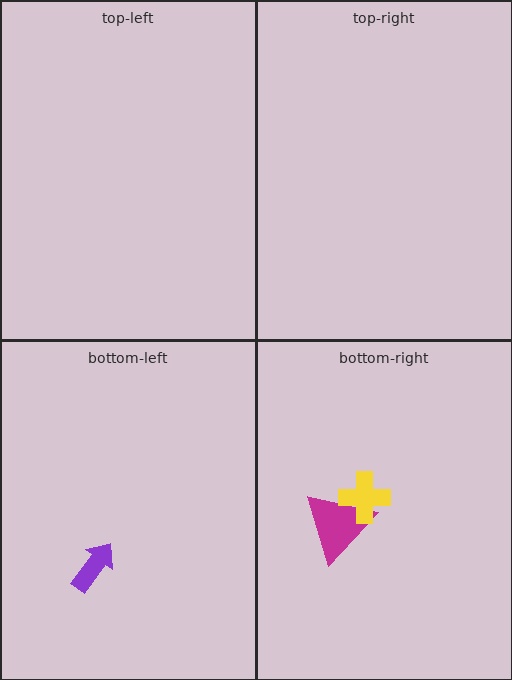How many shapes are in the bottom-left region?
1.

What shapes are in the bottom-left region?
The purple arrow.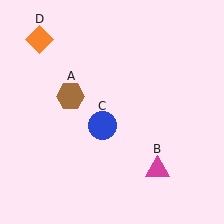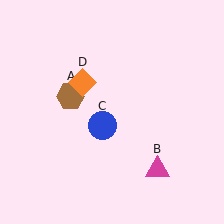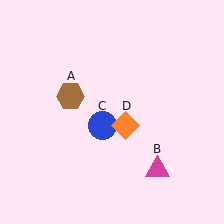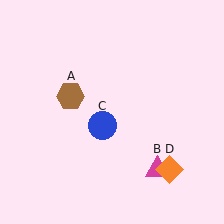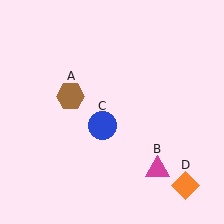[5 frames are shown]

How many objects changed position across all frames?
1 object changed position: orange diamond (object D).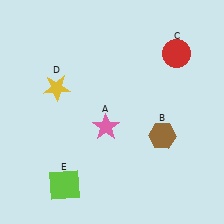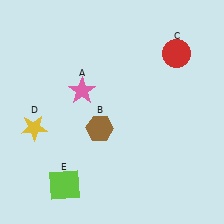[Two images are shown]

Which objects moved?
The objects that moved are: the pink star (A), the brown hexagon (B), the yellow star (D).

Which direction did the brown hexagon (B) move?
The brown hexagon (B) moved left.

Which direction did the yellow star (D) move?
The yellow star (D) moved down.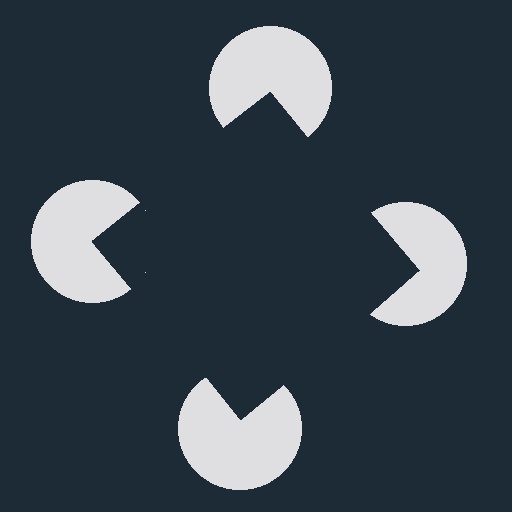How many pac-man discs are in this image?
There are 4 — one at each vertex of the illusory square.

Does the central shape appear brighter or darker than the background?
It typically appears slightly darker than the background, even though no actual brightness change is drawn.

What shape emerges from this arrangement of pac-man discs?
An illusory square — its edges are inferred from the aligned wedge cuts in the pac-man discs, not physically drawn.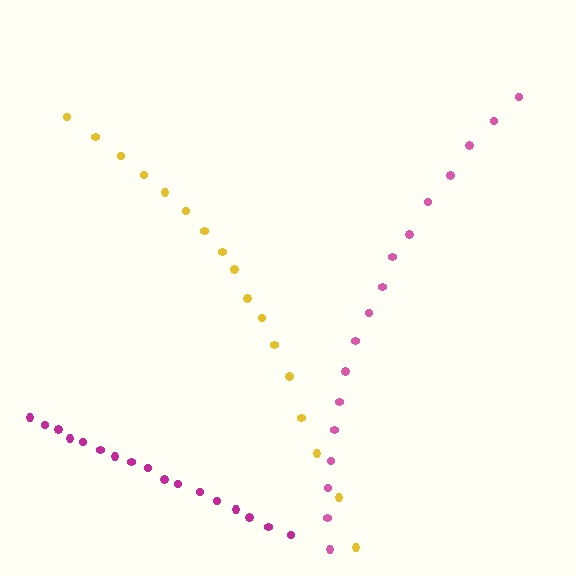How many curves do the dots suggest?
There are 3 distinct paths.